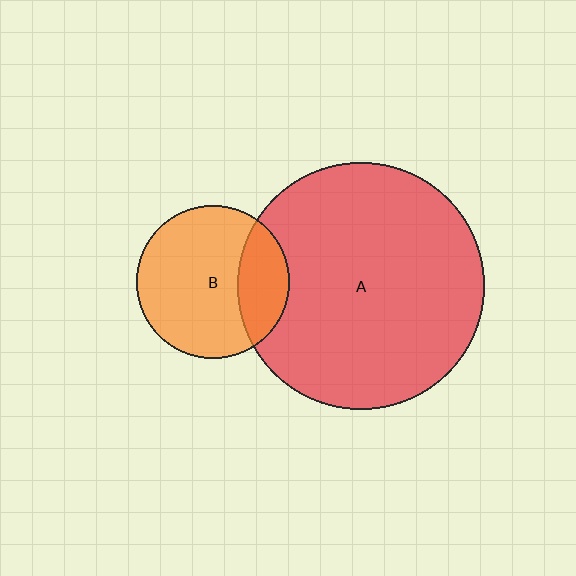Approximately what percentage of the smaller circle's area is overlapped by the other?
Approximately 25%.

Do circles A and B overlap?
Yes.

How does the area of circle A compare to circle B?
Approximately 2.6 times.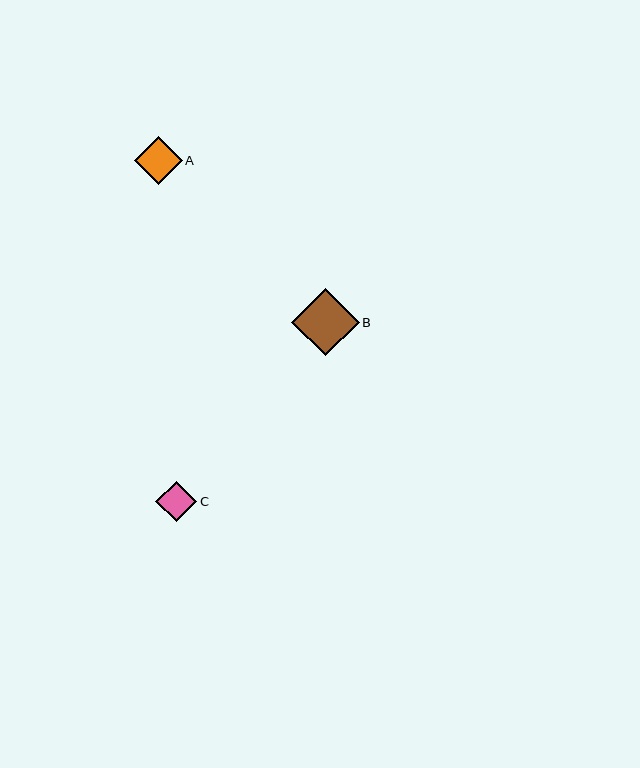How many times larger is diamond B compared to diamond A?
Diamond B is approximately 1.4 times the size of diamond A.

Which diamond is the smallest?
Diamond C is the smallest with a size of approximately 41 pixels.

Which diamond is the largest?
Diamond B is the largest with a size of approximately 68 pixels.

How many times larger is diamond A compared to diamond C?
Diamond A is approximately 1.2 times the size of diamond C.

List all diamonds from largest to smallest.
From largest to smallest: B, A, C.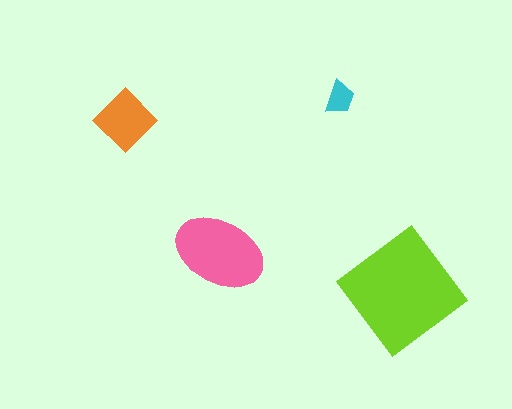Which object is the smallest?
The cyan trapezoid.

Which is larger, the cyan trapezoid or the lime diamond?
The lime diamond.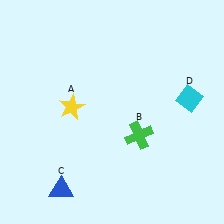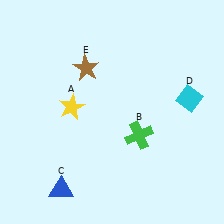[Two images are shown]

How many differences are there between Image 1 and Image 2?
There is 1 difference between the two images.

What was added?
A brown star (E) was added in Image 2.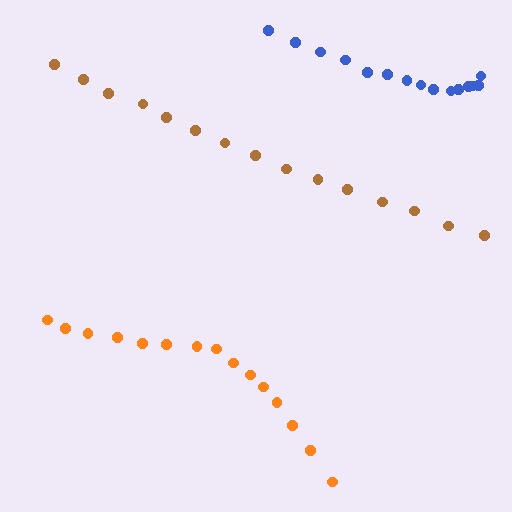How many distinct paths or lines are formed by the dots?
There are 3 distinct paths.